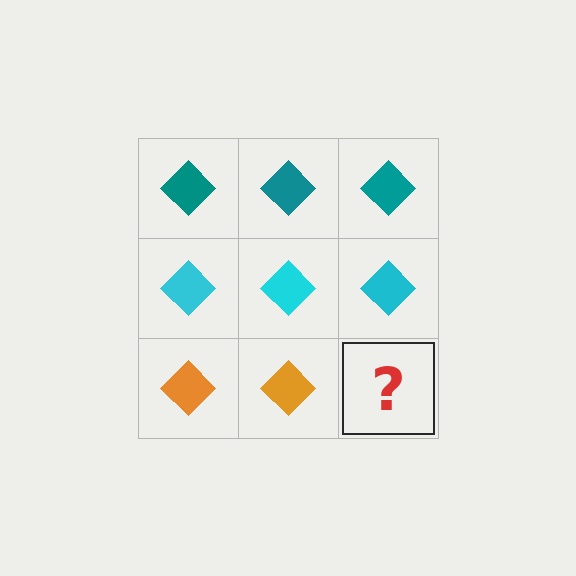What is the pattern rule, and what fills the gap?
The rule is that each row has a consistent color. The gap should be filled with an orange diamond.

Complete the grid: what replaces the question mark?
The question mark should be replaced with an orange diamond.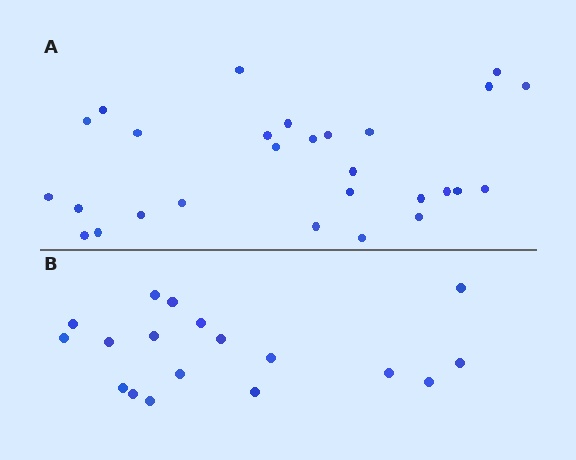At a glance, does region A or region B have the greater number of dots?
Region A (the top region) has more dots.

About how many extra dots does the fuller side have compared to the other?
Region A has roughly 10 or so more dots than region B.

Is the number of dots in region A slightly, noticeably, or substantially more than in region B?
Region A has substantially more. The ratio is roughly 1.6 to 1.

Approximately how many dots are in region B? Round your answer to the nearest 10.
About 20 dots. (The exact count is 18, which rounds to 20.)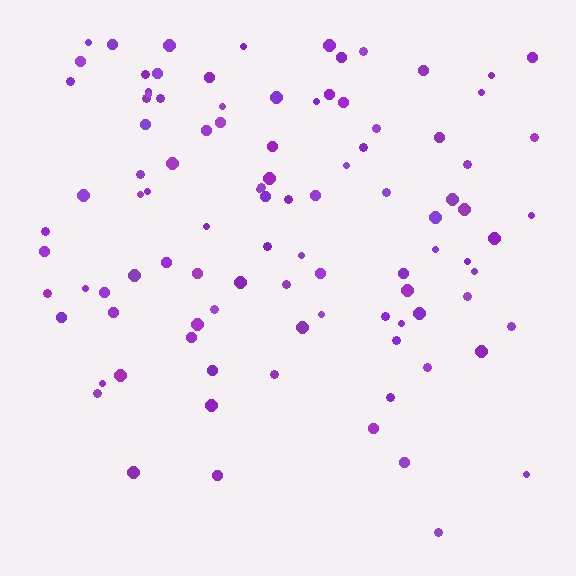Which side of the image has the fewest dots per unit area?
The bottom.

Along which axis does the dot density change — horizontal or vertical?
Vertical.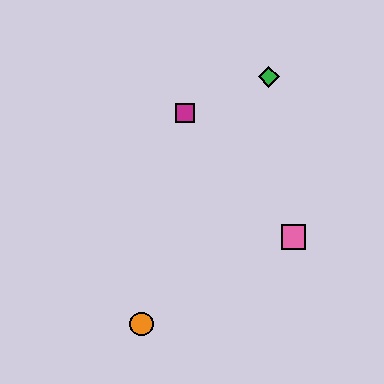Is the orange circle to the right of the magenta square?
No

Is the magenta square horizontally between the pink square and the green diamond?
No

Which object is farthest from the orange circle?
The green diamond is farthest from the orange circle.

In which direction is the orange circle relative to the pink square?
The orange circle is to the left of the pink square.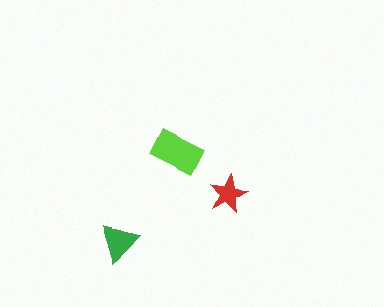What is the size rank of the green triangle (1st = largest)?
2nd.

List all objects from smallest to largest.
The red star, the green triangle, the lime rectangle.